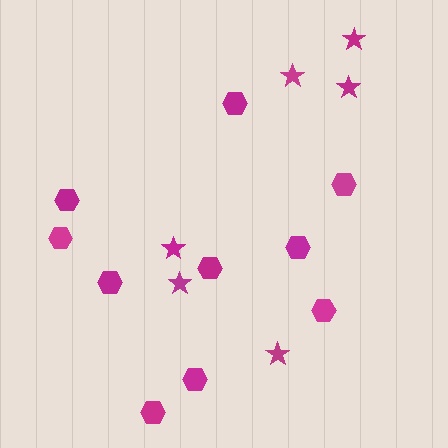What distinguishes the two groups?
There are 2 groups: one group of hexagons (10) and one group of stars (6).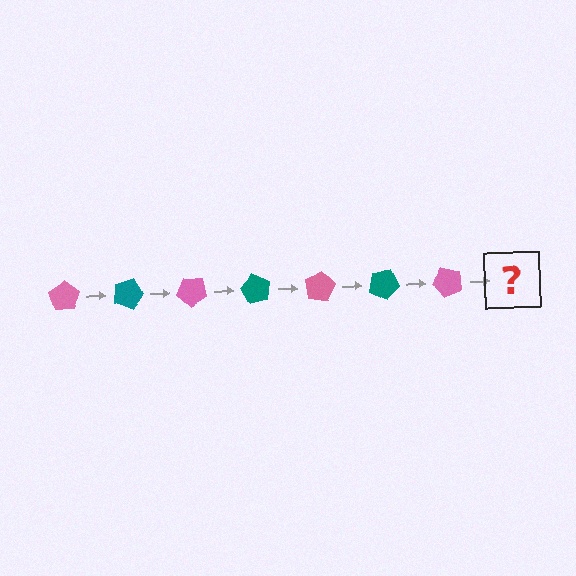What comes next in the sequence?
The next element should be a teal pentagon, rotated 140 degrees from the start.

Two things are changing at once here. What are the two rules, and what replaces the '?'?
The two rules are that it rotates 20 degrees each step and the color cycles through pink and teal. The '?' should be a teal pentagon, rotated 140 degrees from the start.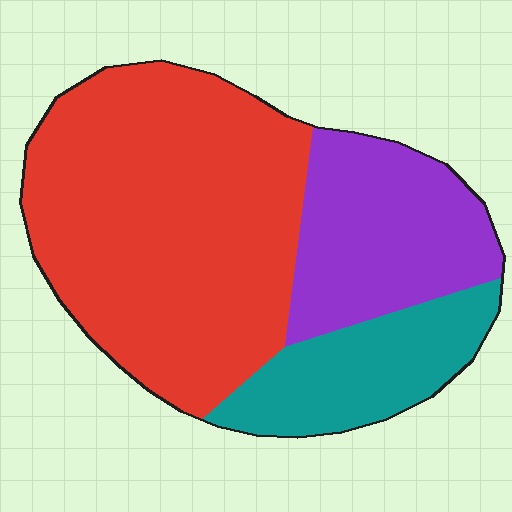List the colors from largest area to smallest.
From largest to smallest: red, purple, teal.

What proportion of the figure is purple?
Purple covers 24% of the figure.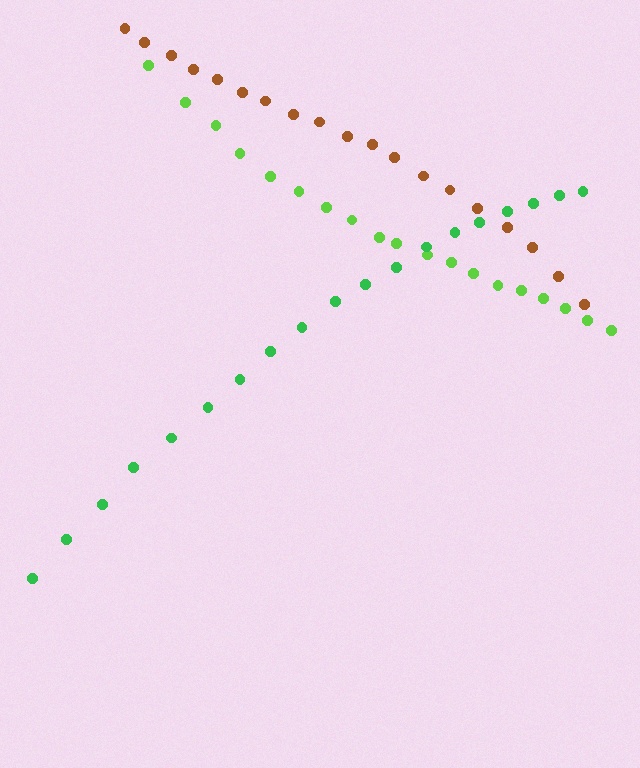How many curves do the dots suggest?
There are 3 distinct paths.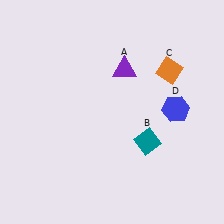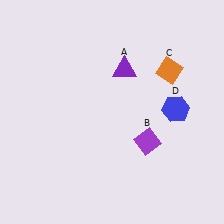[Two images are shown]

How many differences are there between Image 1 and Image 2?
There is 1 difference between the two images.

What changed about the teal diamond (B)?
In Image 1, B is teal. In Image 2, it changed to purple.